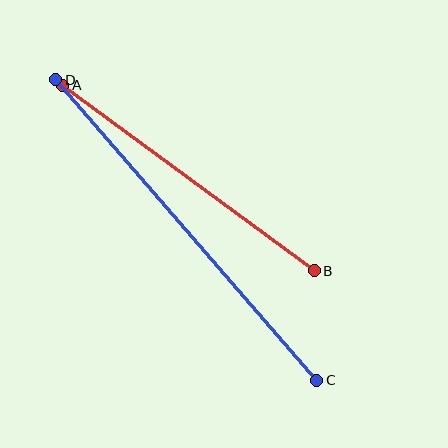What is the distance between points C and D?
The distance is approximately 398 pixels.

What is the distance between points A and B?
The distance is approximately 313 pixels.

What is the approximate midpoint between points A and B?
The midpoint is at approximately (189, 178) pixels.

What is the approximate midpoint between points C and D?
The midpoint is at approximately (186, 230) pixels.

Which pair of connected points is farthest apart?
Points C and D are farthest apart.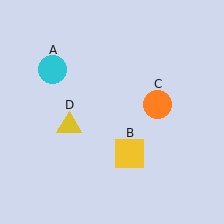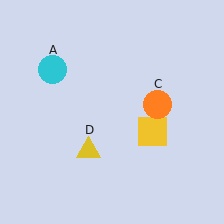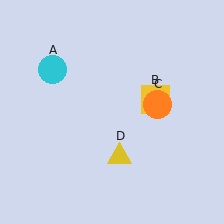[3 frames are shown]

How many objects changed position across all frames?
2 objects changed position: yellow square (object B), yellow triangle (object D).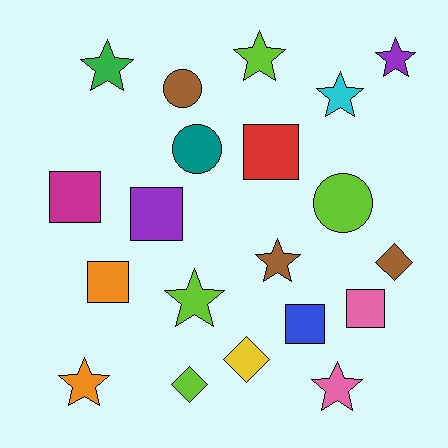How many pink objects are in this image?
There are 2 pink objects.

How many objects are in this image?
There are 20 objects.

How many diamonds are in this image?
There are 3 diamonds.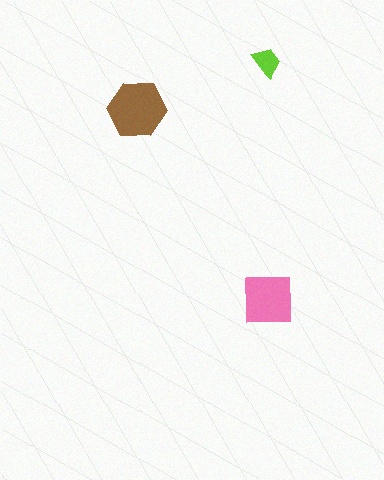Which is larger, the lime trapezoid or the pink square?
The pink square.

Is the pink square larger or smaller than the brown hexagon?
Smaller.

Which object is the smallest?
The lime trapezoid.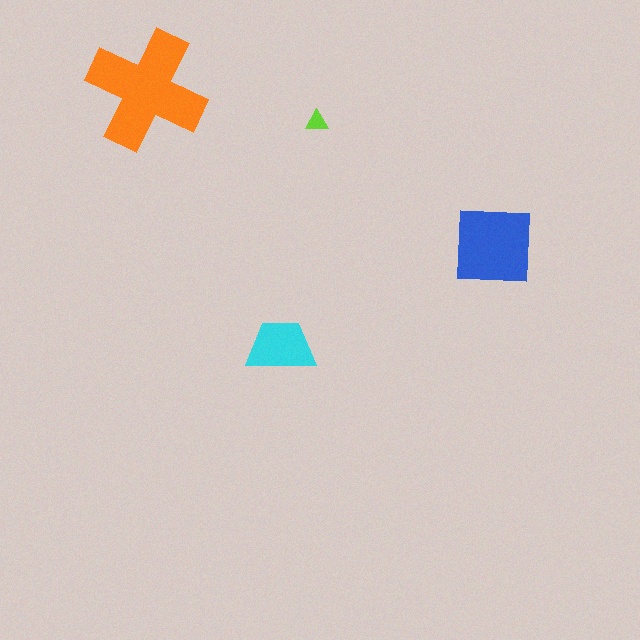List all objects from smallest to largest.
The lime triangle, the cyan trapezoid, the blue square, the orange cross.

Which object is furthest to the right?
The blue square is rightmost.